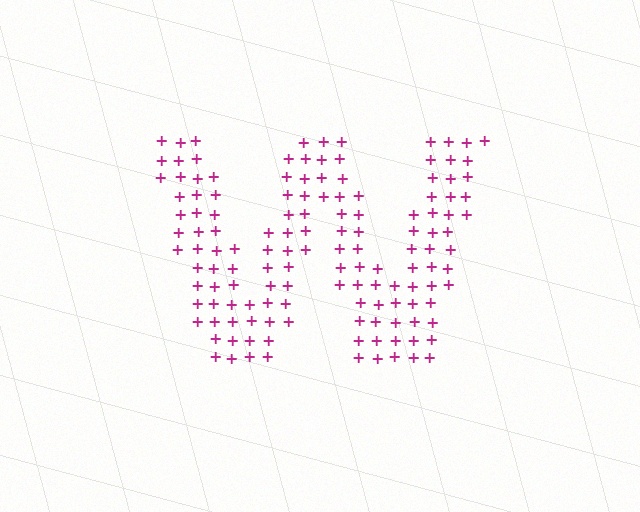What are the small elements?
The small elements are plus signs.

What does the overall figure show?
The overall figure shows the letter W.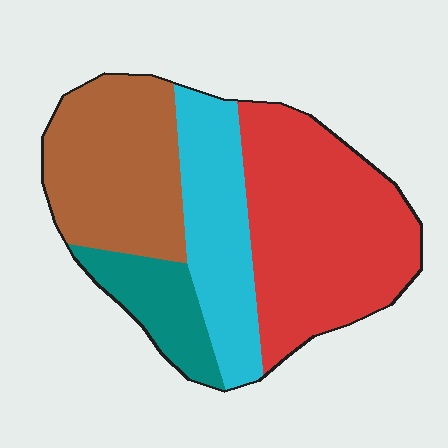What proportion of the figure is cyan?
Cyan covers 21% of the figure.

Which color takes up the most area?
Red, at roughly 40%.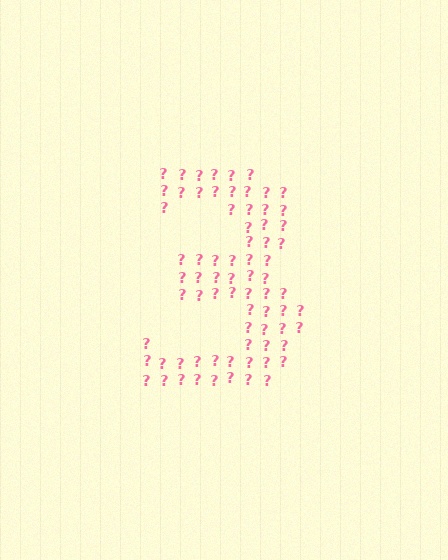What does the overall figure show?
The overall figure shows the digit 3.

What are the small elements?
The small elements are question marks.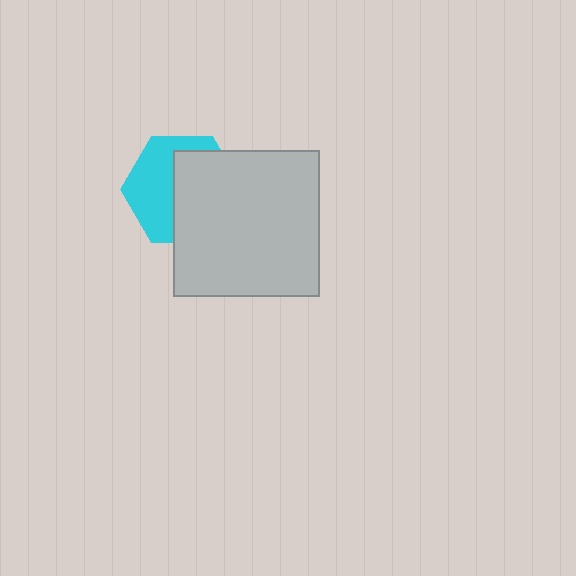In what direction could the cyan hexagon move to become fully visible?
The cyan hexagon could move left. That would shift it out from behind the light gray square entirely.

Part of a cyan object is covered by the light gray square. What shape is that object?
It is a hexagon.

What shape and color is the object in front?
The object in front is a light gray square.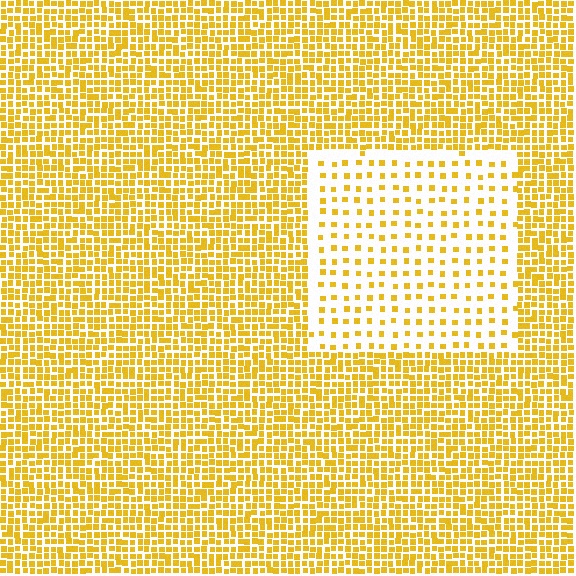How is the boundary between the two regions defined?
The boundary is defined by a change in element density (approximately 2.9x ratio). All elements are the same color, size, and shape.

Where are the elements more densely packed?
The elements are more densely packed outside the rectangle boundary.